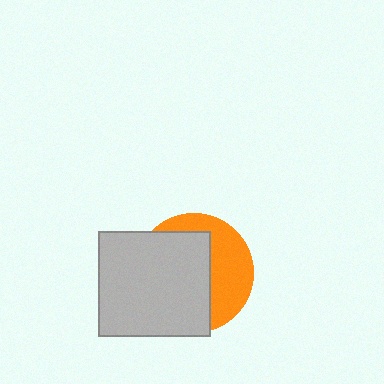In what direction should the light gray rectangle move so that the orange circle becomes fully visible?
The light gray rectangle should move left. That is the shortest direction to clear the overlap and leave the orange circle fully visible.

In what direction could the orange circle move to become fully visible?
The orange circle could move right. That would shift it out from behind the light gray rectangle entirely.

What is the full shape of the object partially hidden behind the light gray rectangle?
The partially hidden object is an orange circle.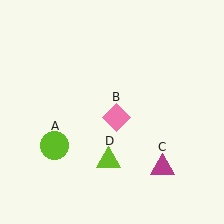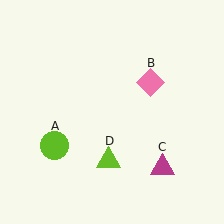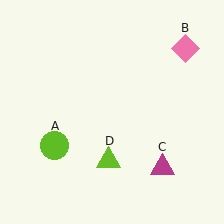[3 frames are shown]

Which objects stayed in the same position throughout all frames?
Lime circle (object A) and magenta triangle (object C) and lime triangle (object D) remained stationary.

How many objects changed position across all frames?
1 object changed position: pink diamond (object B).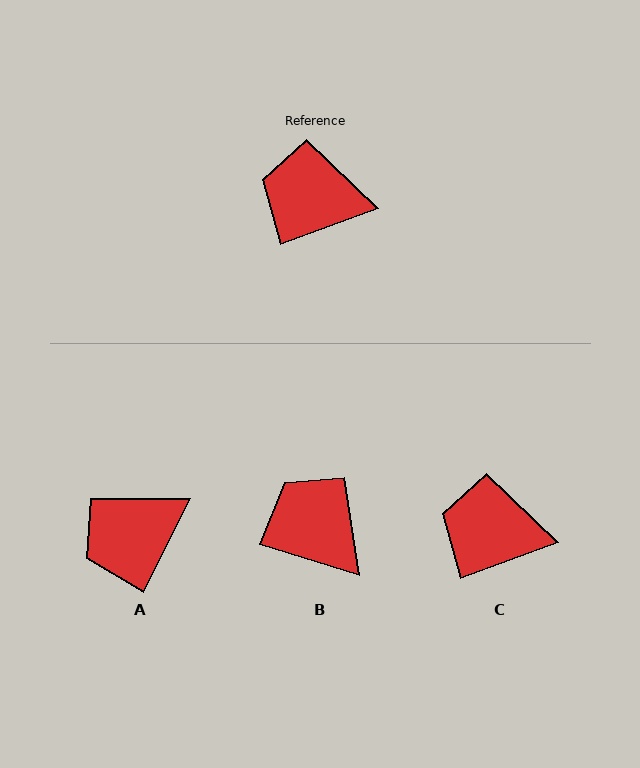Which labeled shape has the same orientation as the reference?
C.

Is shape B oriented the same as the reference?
No, it is off by about 37 degrees.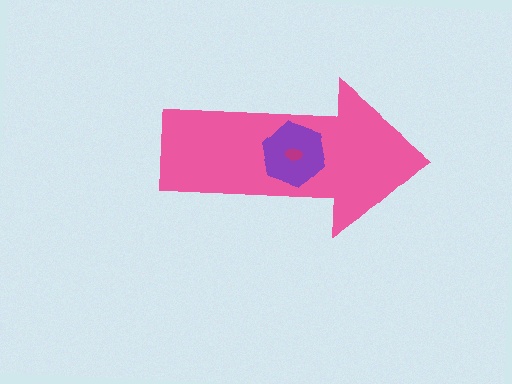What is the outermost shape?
The pink arrow.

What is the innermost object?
The magenta ellipse.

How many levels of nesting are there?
3.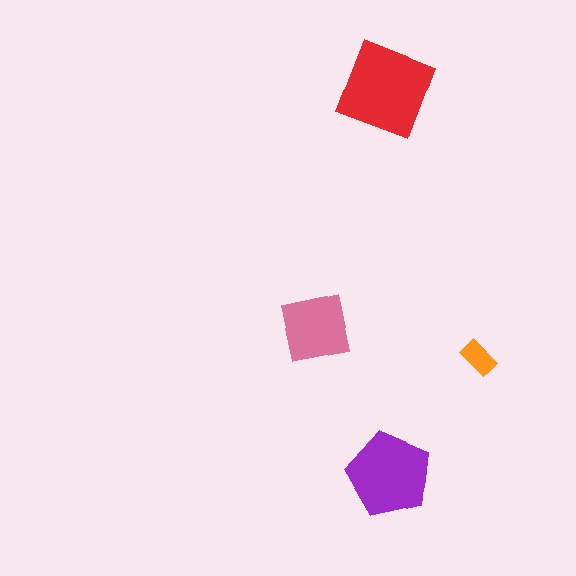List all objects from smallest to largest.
The orange rectangle, the pink square, the purple pentagon, the red diamond.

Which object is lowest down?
The purple pentagon is bottommost.